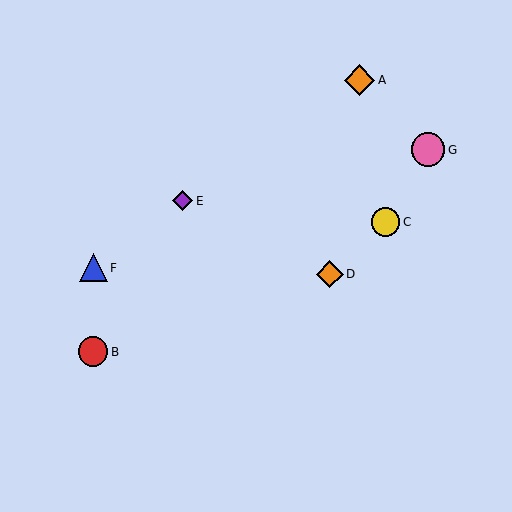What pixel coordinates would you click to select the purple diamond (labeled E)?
Click at (183, 201) to select the purple diamond E.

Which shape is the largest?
The pink circle (labeled G) is the largest.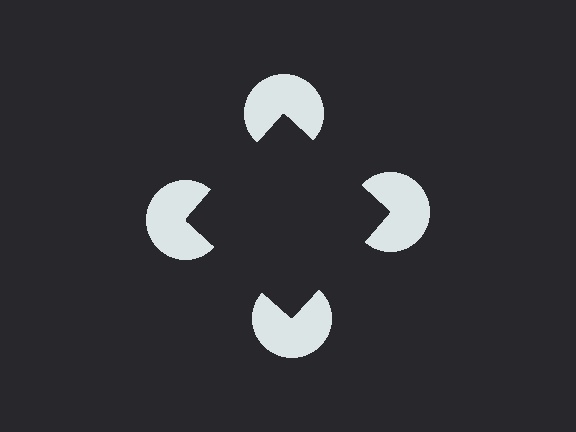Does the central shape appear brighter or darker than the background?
It typically appears slightly darker than the background, even though no actual brightness change is drawn.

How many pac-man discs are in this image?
There are 4 — one at each vertex of the illusory square.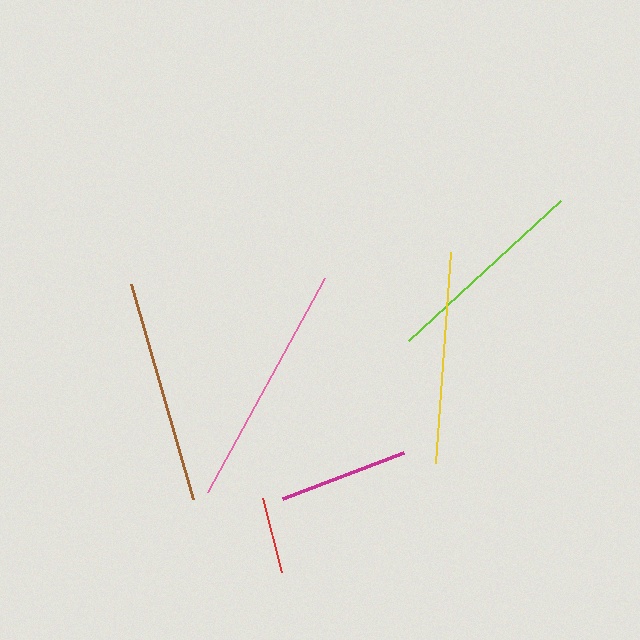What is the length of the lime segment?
The lime segment is approximately 207 pixels long.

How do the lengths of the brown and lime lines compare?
The brown and lime lines are approximately the same length.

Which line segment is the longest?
The pink line is the longest at approximately 244 pixels.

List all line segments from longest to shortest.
From longest to shortest: pink, brown, yellow, lime, magenta, red.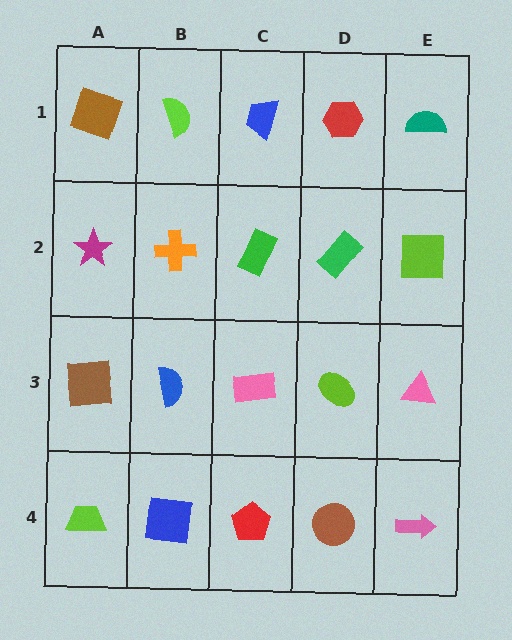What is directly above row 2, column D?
A red hexagon.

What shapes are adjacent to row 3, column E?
A lime square (row 2, column E), a pink arrow (row 4, column E), a lime ellipse (row 3, column D).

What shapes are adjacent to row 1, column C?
A green rectangle (row 2, column C), a lime semicircle (row 1, column B), a red hexagon (row 1, column D).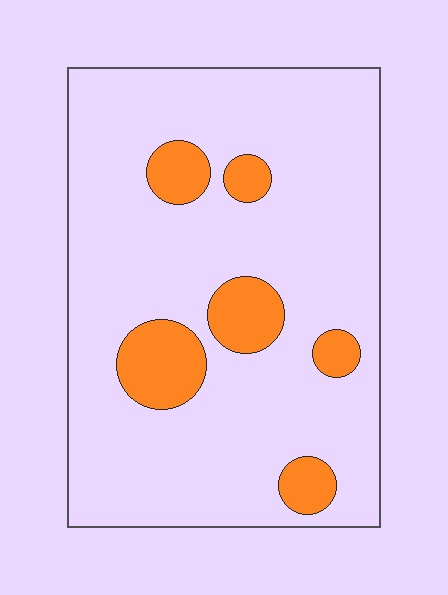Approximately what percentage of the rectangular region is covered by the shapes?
Approximately 15%.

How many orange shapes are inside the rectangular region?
6.